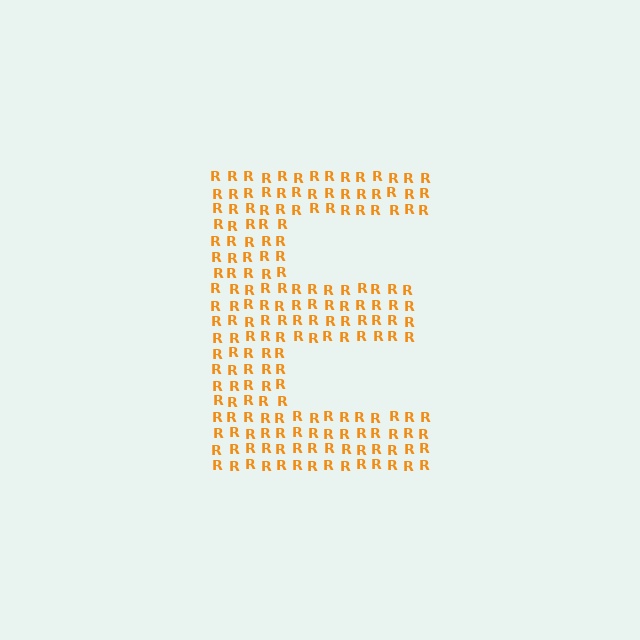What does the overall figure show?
The overall figure shows the letter E.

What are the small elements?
The small elements are letter R's.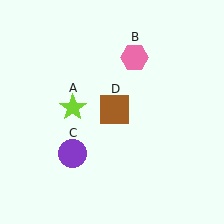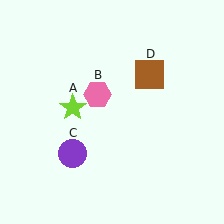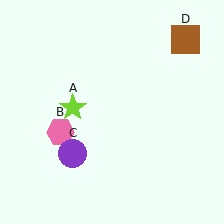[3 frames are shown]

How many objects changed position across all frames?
2 objects changed position: pink hexagon (object B), brown square (object D).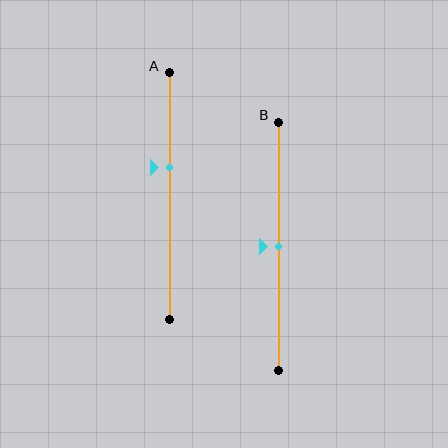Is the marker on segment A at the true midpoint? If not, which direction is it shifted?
No, the marker on segment A is shifted upward by about 12% of the segment length.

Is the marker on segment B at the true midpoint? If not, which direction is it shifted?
Yes, the marker on segment B is at the true midpoint.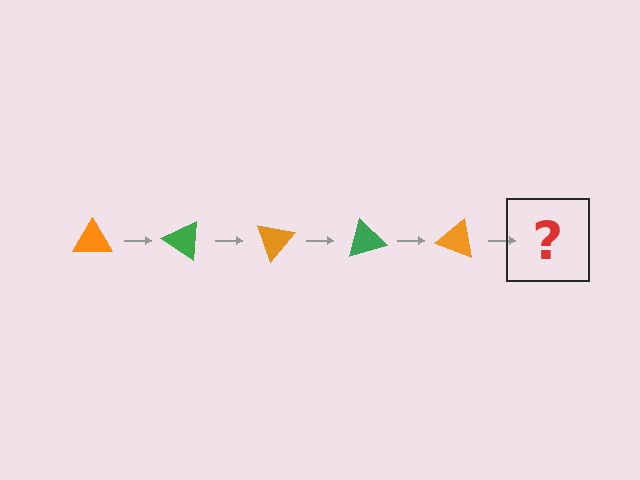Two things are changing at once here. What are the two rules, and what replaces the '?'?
The two rules are that it rotates 35 degrees each step and the color cycles through orange and green. The '?' should be a green triangle, rotated 175 degrees from the start.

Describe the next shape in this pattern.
It should be a green triangle, rotated 175 degrees from the start.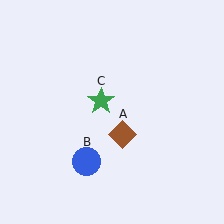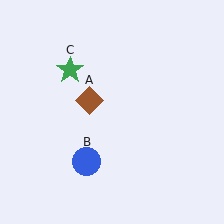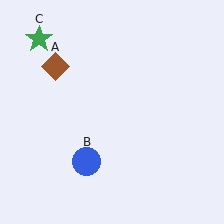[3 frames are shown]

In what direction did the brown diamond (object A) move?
The brown diamond (object A) moved up and to the left.